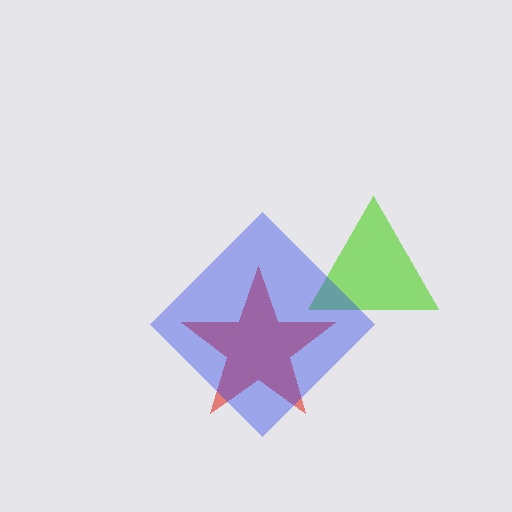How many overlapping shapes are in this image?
There are 3 overlapping shapes in the image.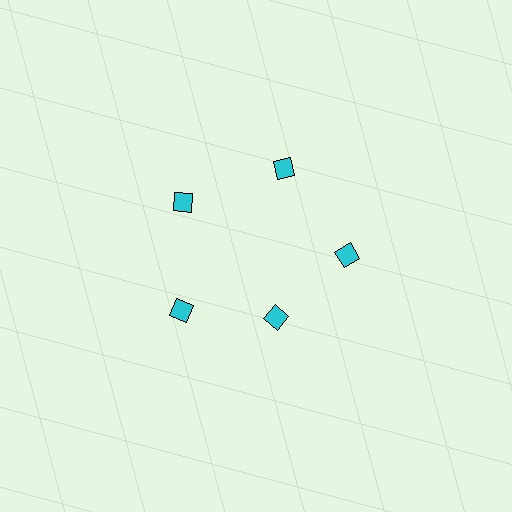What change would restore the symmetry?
The symmetry would be restored by moving it outward, back onto the ring so that all 5 diamonds sit at equal angles and equal distance from the center.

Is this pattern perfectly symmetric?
No. The 5 cyan diamonds are arranged in a ring, but one element near the 5 o'clock position is pulled inward toward the center, breaking the 5-fold rotational symmetry.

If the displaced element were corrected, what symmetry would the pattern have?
It would have 5-fold rotational symmetry — the pattern would map onto itself every 72 degrees.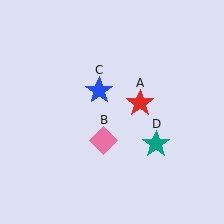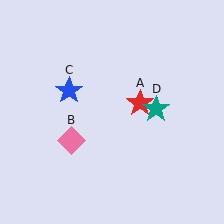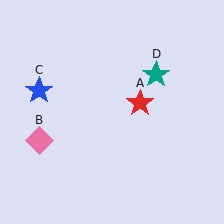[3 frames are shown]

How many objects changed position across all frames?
3 objects changed position: pink diamond (object B), blue star (object C), teal star (object D).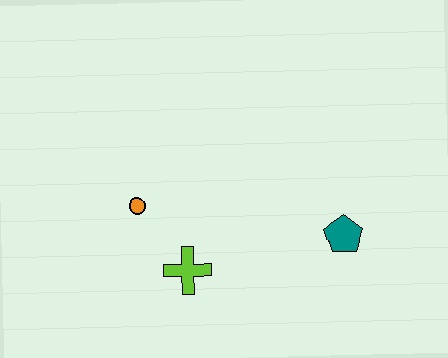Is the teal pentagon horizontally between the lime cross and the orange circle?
No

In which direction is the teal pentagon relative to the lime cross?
The teal pentagon is to the right of the lime cross.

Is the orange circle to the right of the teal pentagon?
No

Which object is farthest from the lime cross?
The teal pentagon is farthest from the lime cross.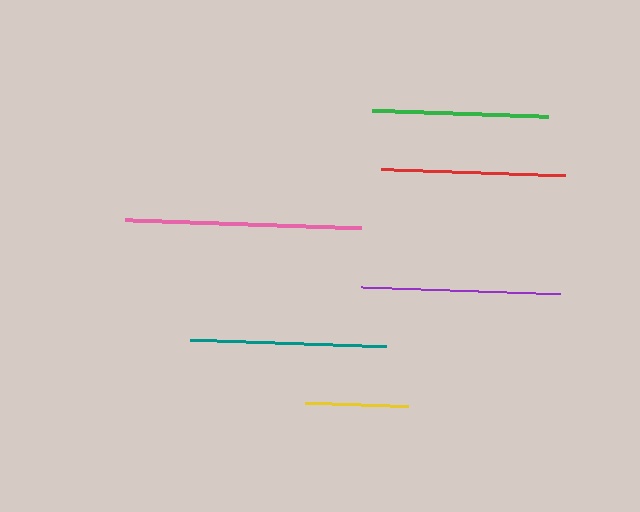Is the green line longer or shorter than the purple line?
The purple line is longer than the green line.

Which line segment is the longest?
The pink line is the longest at approximately 236 pixels.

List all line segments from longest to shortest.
From longest to shortest: pink, purple, teal, red, green, yellow.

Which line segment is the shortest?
The yellow line is the shortest at approximately 103 pixels.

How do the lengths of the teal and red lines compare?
The teal and red lines are approximately the same length.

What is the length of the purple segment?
The purple segment is approximately 199 pixels long.